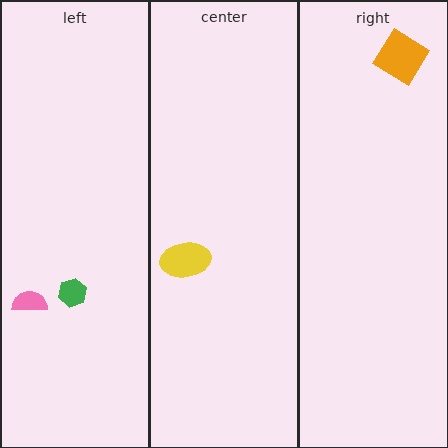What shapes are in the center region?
The yellow ellipse.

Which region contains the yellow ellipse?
The center region.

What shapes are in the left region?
The pink semicircle, the green hexagon.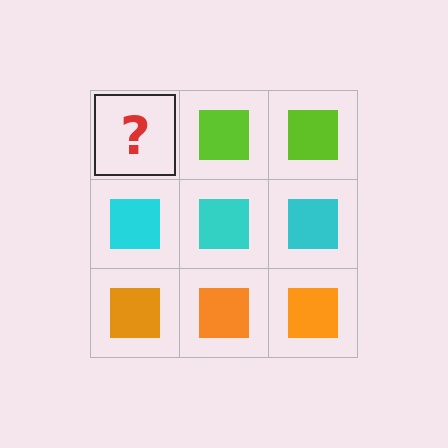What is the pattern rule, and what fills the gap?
The rule is that each row has a consistent color. The gap should be filled with a lime square.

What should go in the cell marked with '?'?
The missing cell should contain a lime square.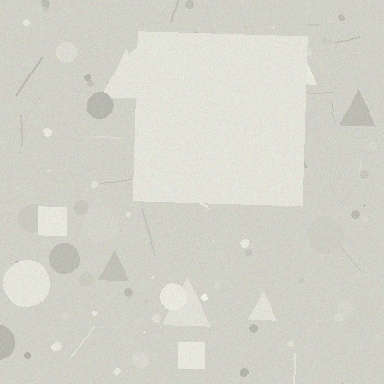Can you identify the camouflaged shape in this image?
The camouflaged shape is a square.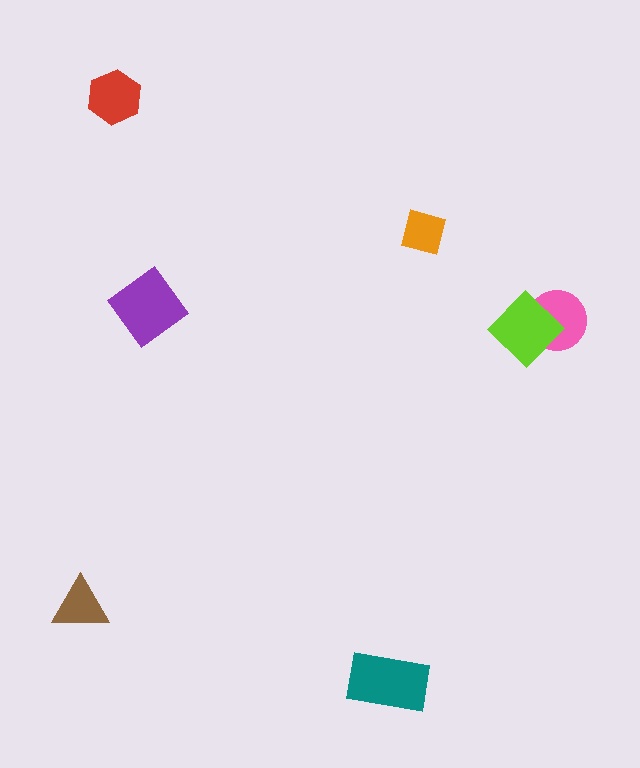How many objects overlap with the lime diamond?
1 object overlaps with the lime diamond.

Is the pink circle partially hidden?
Yes, it is partially covered by another shape.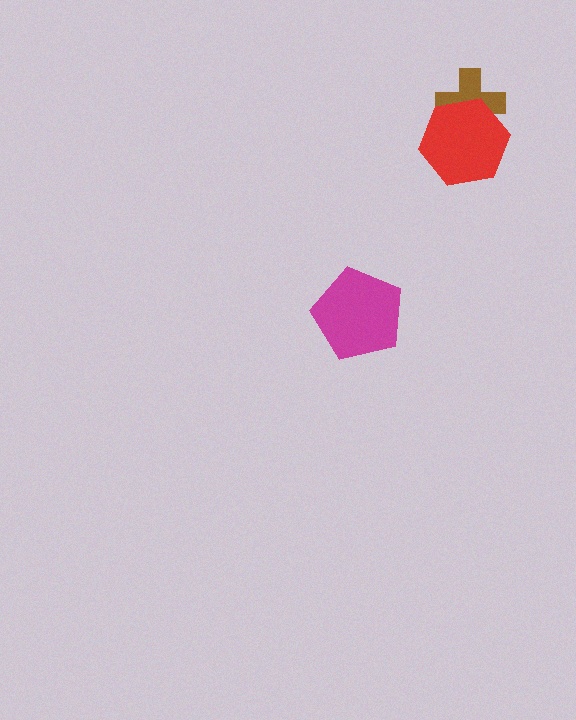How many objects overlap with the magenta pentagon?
0 objects overlap with the magenta pentagon.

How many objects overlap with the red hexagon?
1 object overlaps with the red hexagon.